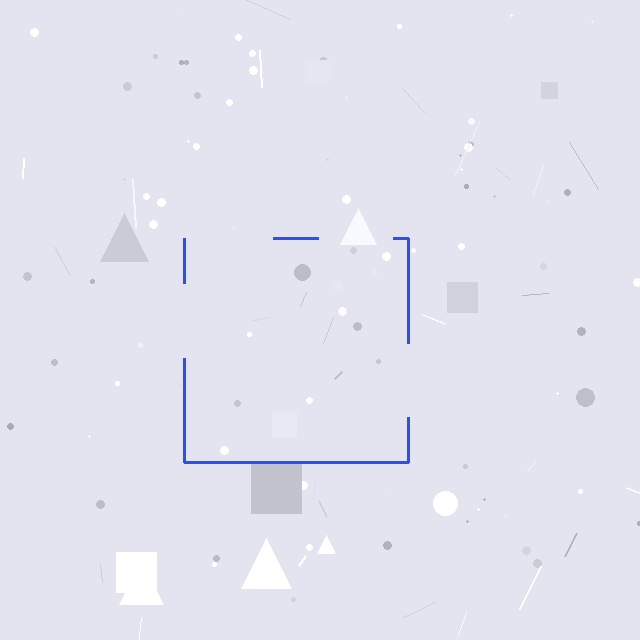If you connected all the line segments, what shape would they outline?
They would outline a square.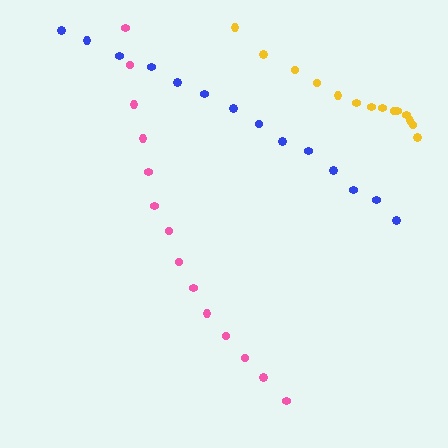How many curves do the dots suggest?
There are 3 distinct paths.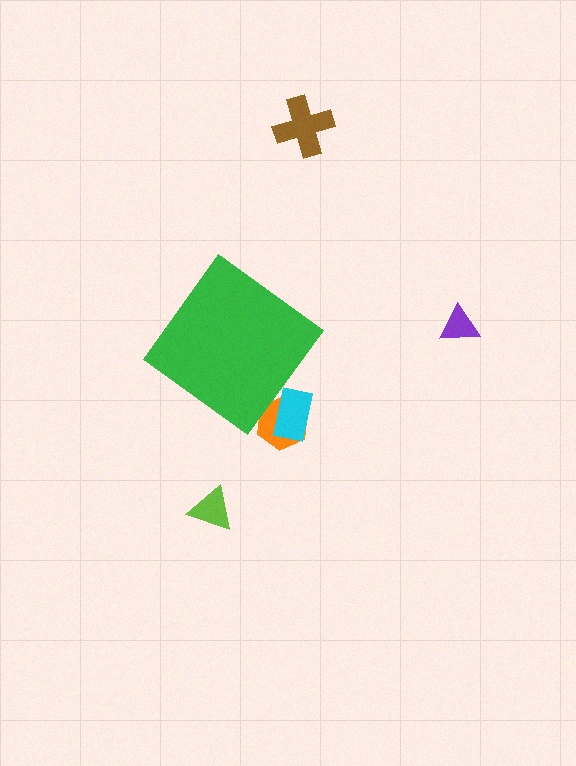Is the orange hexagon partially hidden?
Yes, the orange hexagon is partially hidden behind the green diamond.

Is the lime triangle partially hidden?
No, the lime triangle is fully visible.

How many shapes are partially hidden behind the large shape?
2 shapes are partially hidden.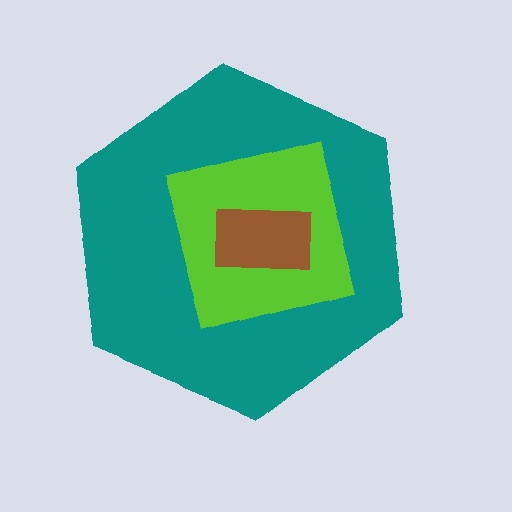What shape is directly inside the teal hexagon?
The lime square.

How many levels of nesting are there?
3.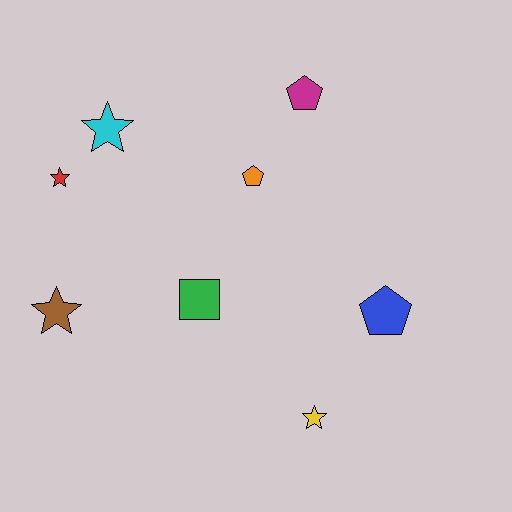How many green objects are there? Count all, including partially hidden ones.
There is 1 green object.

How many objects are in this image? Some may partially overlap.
There are 8 objects.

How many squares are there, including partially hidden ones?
There is 1 square.